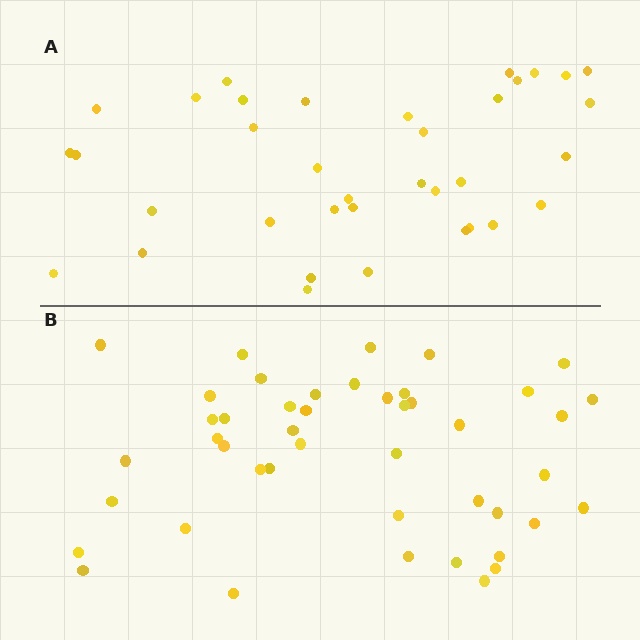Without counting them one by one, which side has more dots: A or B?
Region B (the bottom region) has more dots.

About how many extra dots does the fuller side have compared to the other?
Region B has roughly 8 or so more dots than region A.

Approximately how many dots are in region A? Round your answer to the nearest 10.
About 40 dots. (The exact count is 36, which rounds to 40.)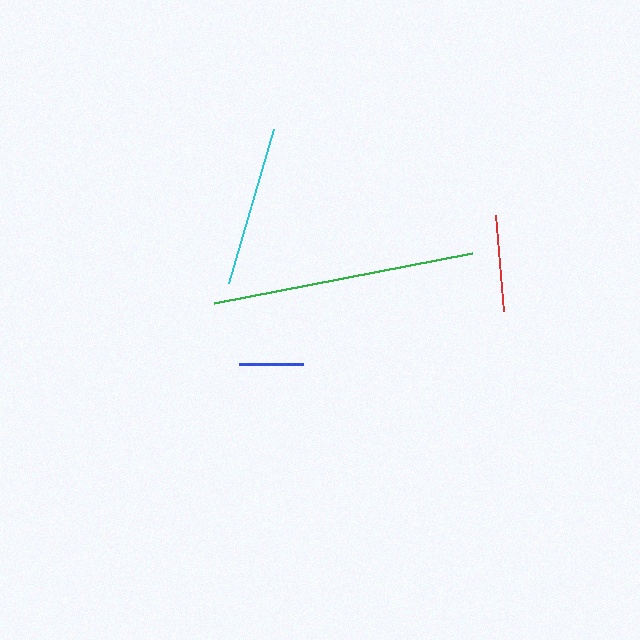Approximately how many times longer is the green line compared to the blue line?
The green line is approximately 4.1 times the length of the blue line.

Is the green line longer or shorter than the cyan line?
The green line is longer than the cyan line.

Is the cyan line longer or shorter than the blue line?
The cyan line is longer than the blue line.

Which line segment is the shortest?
The blue line is the shortest at approximately 64 pixels.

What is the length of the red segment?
The red segment is approximately 96 pixels long.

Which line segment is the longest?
The green line is the longest at approximately 264 pixels.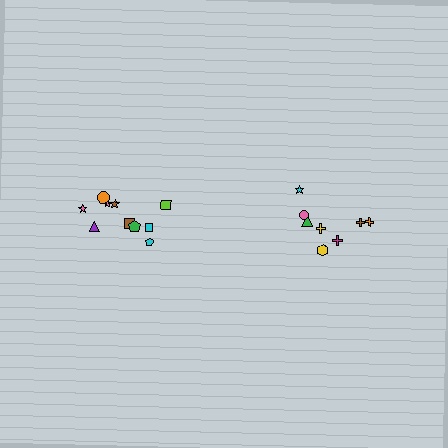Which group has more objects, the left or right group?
The left group.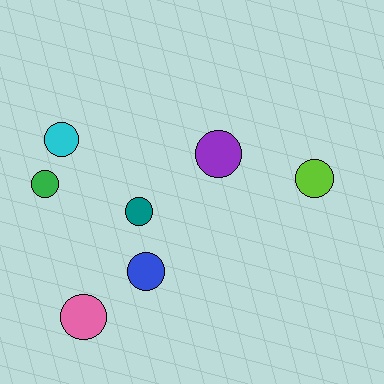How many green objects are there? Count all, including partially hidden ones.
There is 1 green object.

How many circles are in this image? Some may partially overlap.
There are 7 circles.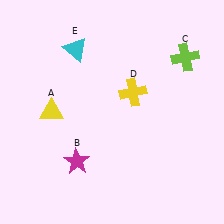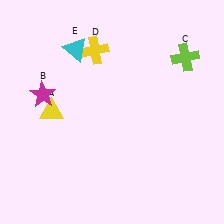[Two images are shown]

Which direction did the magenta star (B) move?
The magenta star (B) moved up.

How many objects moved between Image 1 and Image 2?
2 objects moved between the two images.